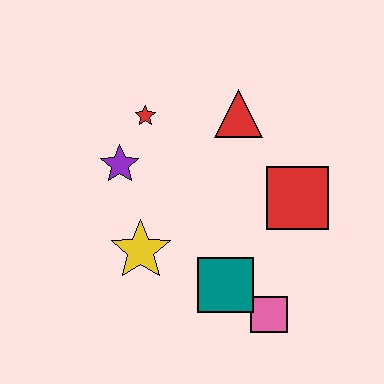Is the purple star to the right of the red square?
No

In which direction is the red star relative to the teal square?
The red star is above the teal square.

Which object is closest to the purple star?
The red star is closest to the purple star.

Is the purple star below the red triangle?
Yes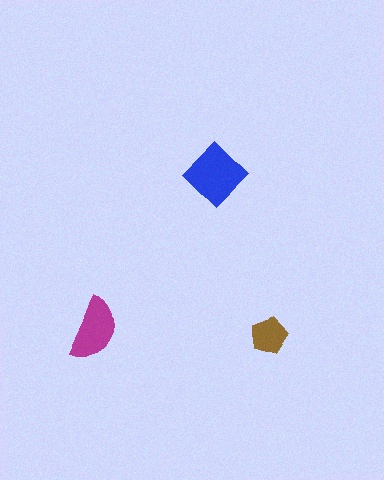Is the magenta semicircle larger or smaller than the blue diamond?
Smaller.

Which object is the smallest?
The brown pentagon.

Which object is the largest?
The blue diamond.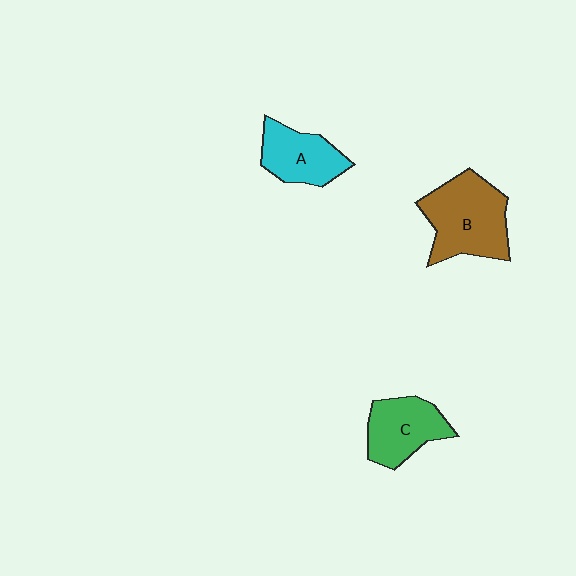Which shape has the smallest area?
Shape A (cyan).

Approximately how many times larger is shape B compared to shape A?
Approximately 1.5 times.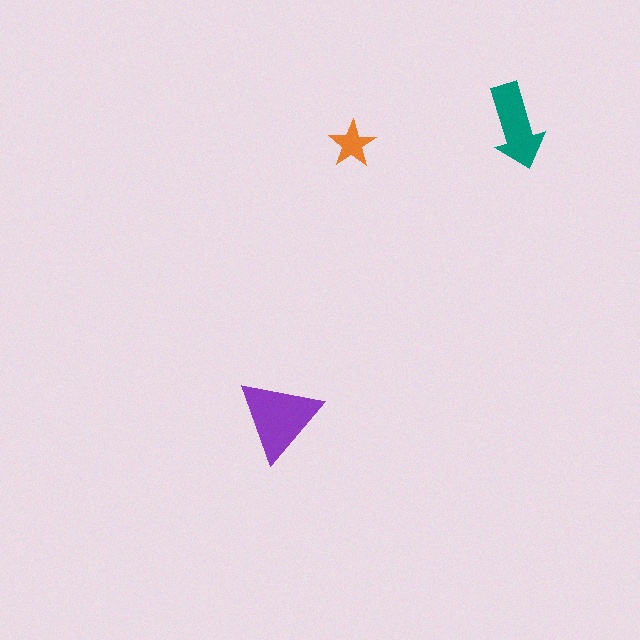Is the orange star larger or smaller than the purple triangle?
Smaller.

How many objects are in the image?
There are 3 objects in the image.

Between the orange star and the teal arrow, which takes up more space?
The teal arrow.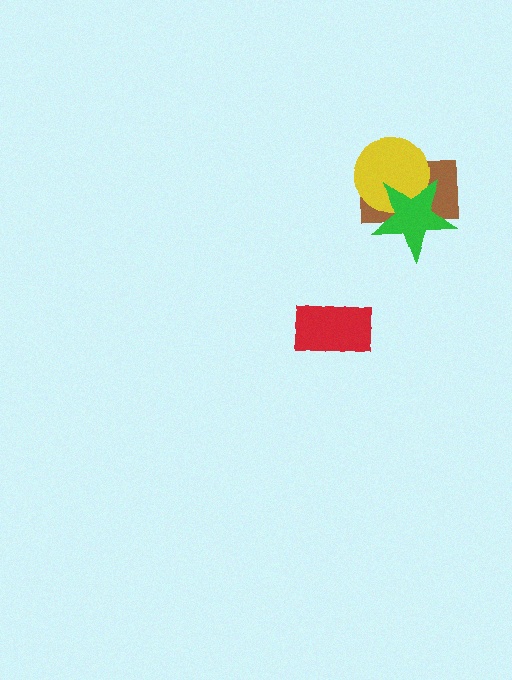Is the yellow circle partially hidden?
Yes, it is partially covered by another shape.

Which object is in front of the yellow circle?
The green star is in front of the yellow circle.